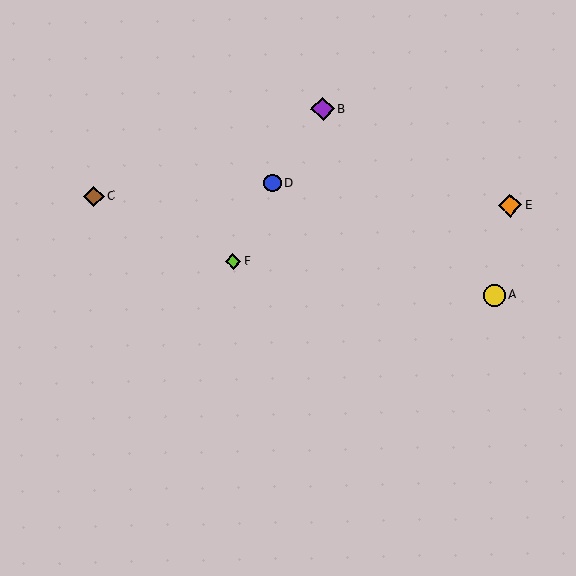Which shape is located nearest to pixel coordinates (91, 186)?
The brown diamond (labeled C) at (94, 196) is nearest to that location.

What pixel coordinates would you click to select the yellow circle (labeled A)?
Click at (495, 295) to select the yellow circle A.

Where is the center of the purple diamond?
The center of the purple diamond is at (323, 109).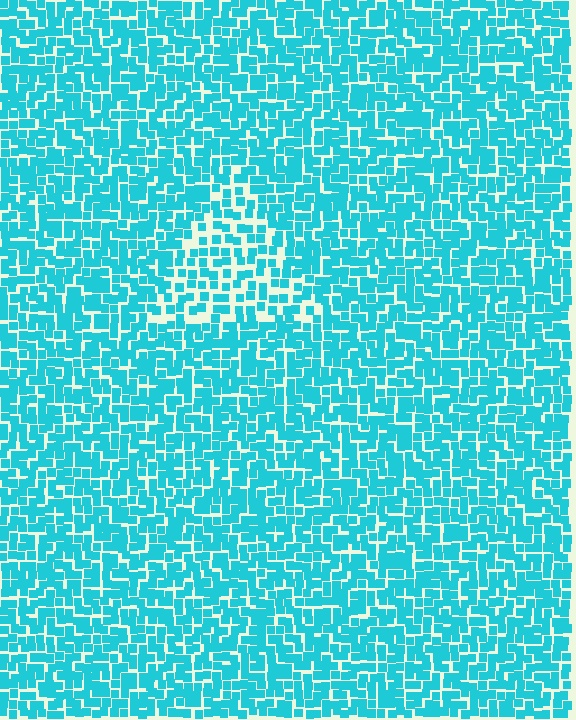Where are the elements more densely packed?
The elements are more densely packed outside the triangle boundary.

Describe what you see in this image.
The image contains small cyan elements arranged at two different densities. A triangle-shaped region is visible where the elements are less densely packed than the surrounding area.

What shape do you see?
I see a triangle.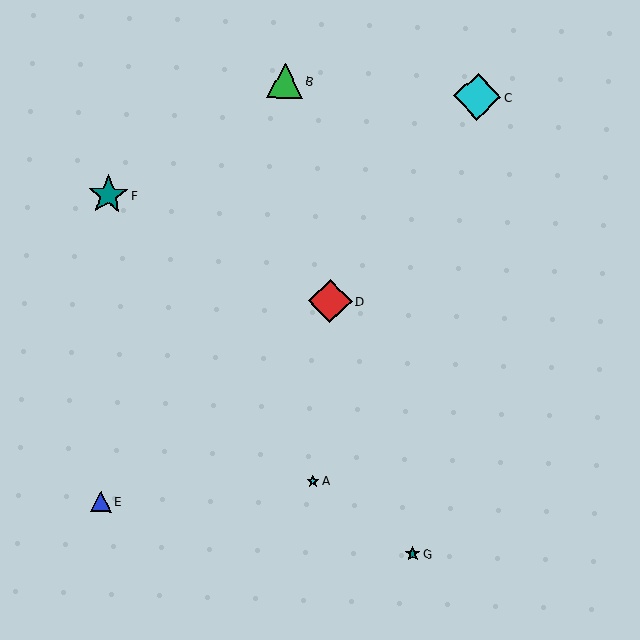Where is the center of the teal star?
The center of the teal star is at (108, 195).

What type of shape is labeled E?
Shape E is a blue triangle.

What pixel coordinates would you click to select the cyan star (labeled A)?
Click at (313, 481) to select the cyan star A.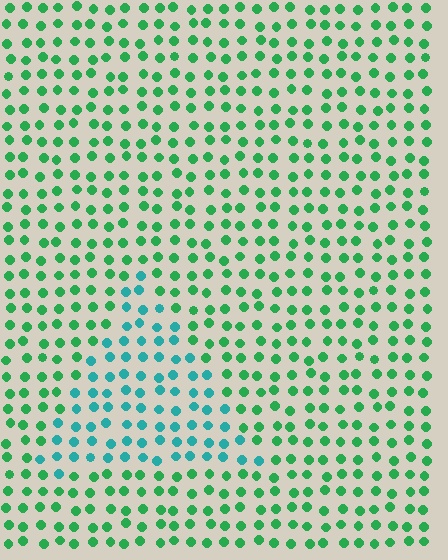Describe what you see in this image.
The image is filled with small green elements in a uniform arrangement. A triangle-shaped region is visible where the elements are tinted to a slightly different hue, forming a subtle color boundary.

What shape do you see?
I see a triangle.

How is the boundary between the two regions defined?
The boundary is defined purely by a slight shift in hue (about 40 degrees). Spacing, size, and orientation are identical on both sides.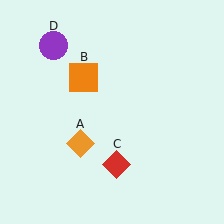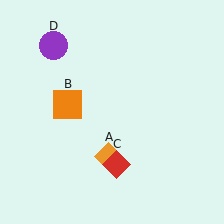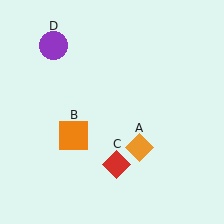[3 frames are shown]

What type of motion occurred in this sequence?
The orange diamond (object A), orange square (object B) rotated counterclockwise around the center of the scene.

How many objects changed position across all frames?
2 objects changed position: orange diamond (object A), orange square (object B).